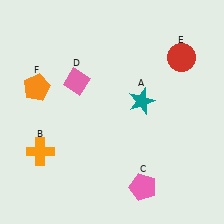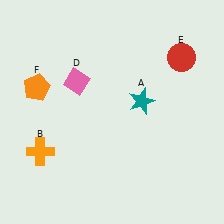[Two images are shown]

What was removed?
The pink pentagon (C) was removed in Image 2.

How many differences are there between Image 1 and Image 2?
There is 1 difference between the two images.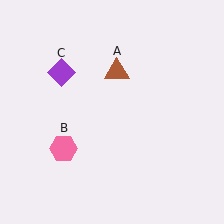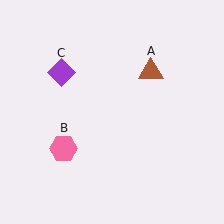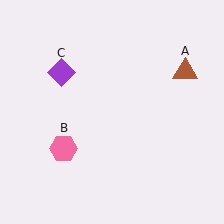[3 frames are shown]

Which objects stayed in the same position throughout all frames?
Pink hexagon (object B) and purple diamond (object C) remained stationary.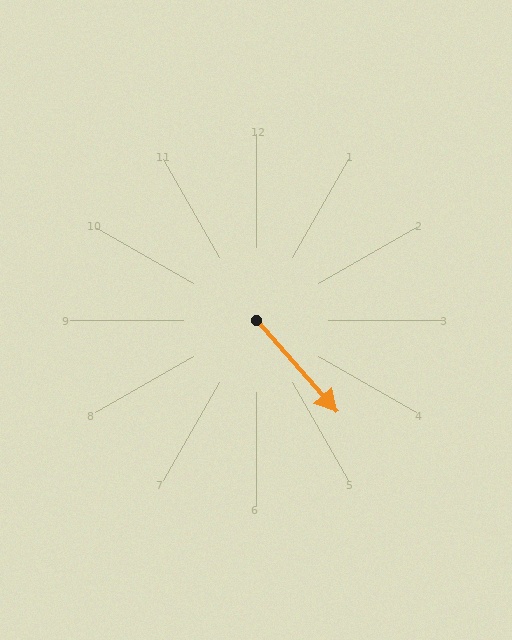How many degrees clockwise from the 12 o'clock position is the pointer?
Approximately 139 degrees.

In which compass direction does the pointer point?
Southeast.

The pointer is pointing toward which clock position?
Roughly 5 o'clock.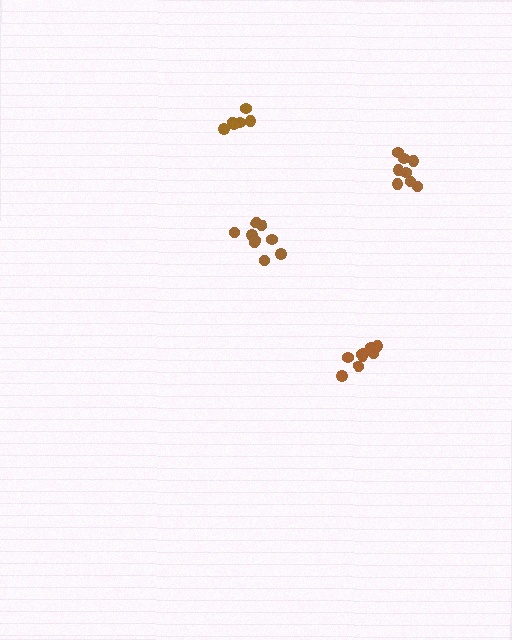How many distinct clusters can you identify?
There are 4 distinct clusters.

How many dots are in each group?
Group 1: 9 dots, Group 2: 6 dots, Group 3: 9 dots, Group 4: 8 dots (32 total).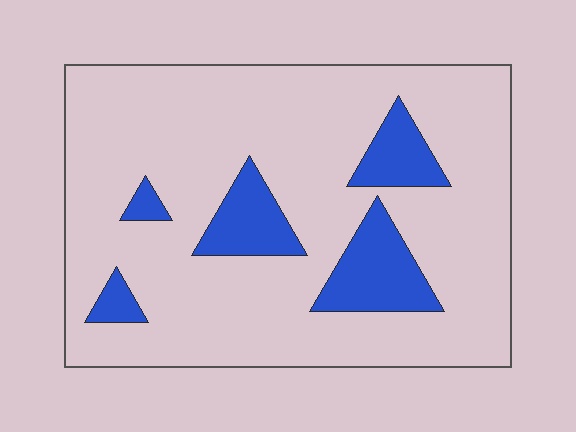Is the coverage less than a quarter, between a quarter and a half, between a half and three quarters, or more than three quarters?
Less than a quarter.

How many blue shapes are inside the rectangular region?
5.